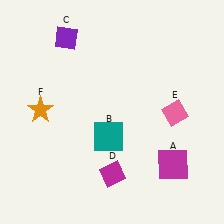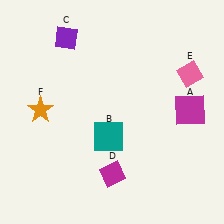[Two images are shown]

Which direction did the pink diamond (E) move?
The pink diamond (E) moved up.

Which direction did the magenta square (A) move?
The magenta square (A) moved up.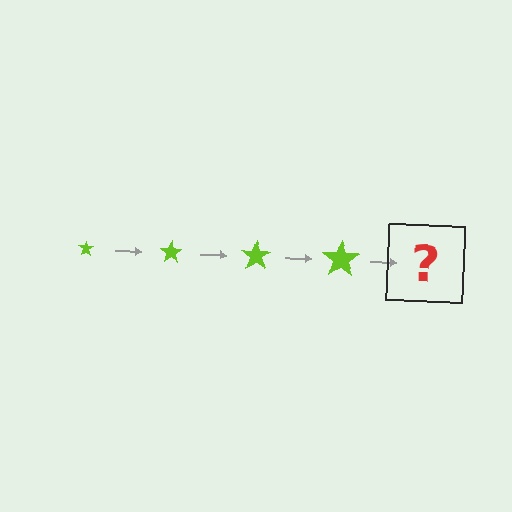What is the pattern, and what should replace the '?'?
The pattern is that the star gets progressively larger each step. The '?' should be a lime star, larger than the previous one.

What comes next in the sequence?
The next element should be a lime star, larger than the previous one.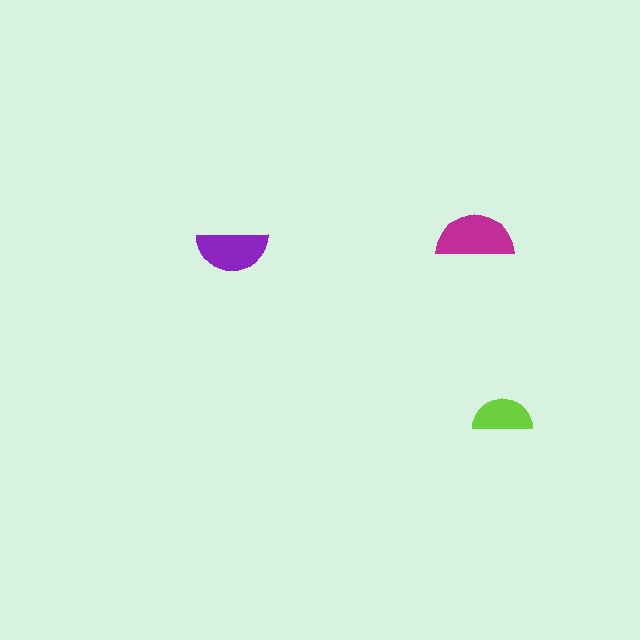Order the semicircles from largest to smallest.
the magenta one, the purple one, the lime one.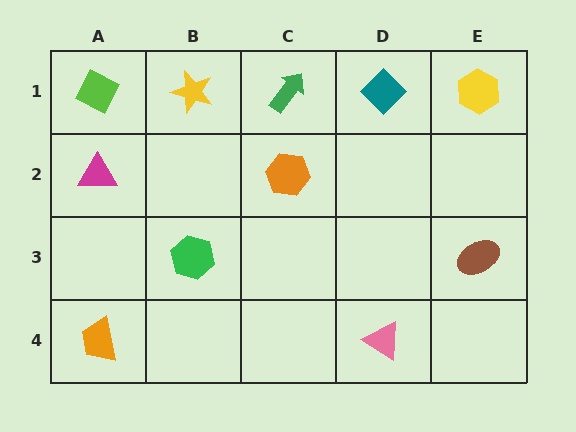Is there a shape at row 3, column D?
No, that cell is empty.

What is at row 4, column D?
A pink triangle.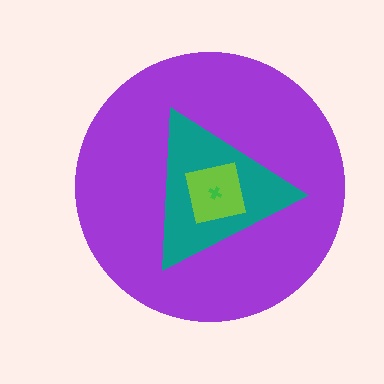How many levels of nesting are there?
4.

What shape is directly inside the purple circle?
The teal triangle.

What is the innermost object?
The green cross.